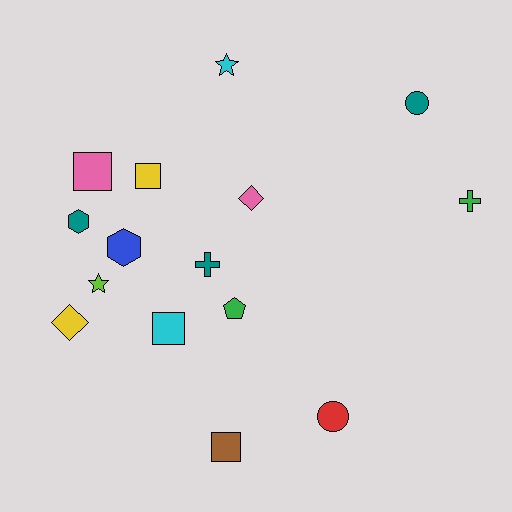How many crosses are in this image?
There are 2 crosses.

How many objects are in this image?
There are 15 objects.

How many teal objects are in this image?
There are 3 teal objects.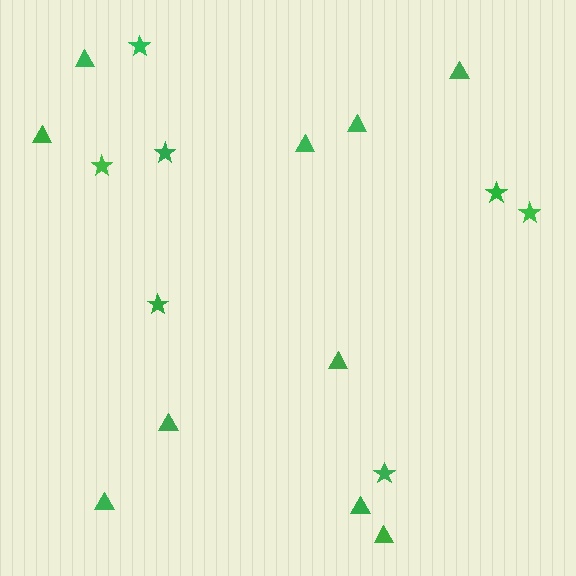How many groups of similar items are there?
There are 2 groups: one group of stars (7) and one group of triangles (10).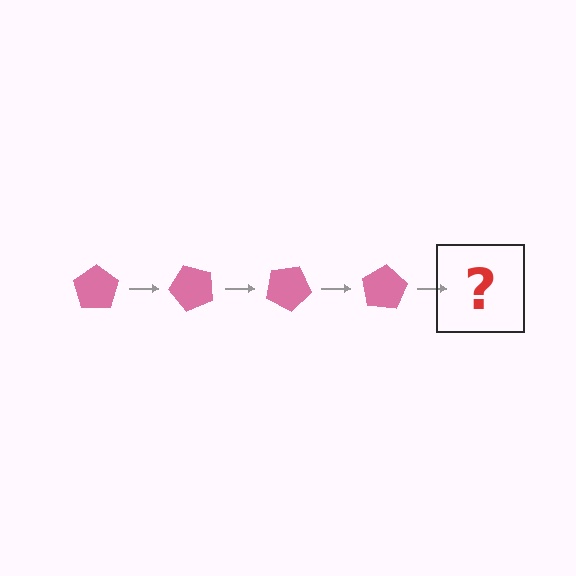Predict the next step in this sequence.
The next step is a pink pentagon rotated 200 degrees.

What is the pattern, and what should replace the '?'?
The pattern is that the pentagon rotates 50 degrees each step. The '?' should be a pink pentagon rotated 200 degrees.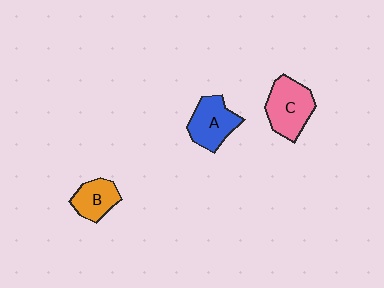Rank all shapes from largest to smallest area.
From largest to smallest: C (pink), A (blue), B (orange).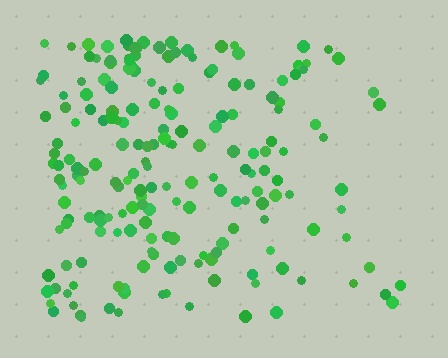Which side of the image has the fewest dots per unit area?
The right.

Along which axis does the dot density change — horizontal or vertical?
Horizontal.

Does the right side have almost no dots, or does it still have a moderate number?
Still a moderate number, just noticeably fewer than the left.